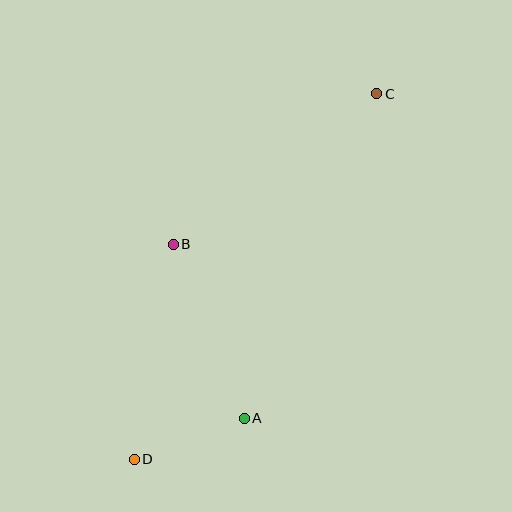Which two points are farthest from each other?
Points C and D are farthest from each other.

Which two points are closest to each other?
Points A and D are closest to each other.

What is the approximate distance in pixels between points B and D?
The distance between B and D is approximately 219 pixels.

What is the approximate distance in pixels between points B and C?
The distance between B and C is approximately 253 pixels.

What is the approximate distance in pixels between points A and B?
The distance between A and B is approximately 188 pixels.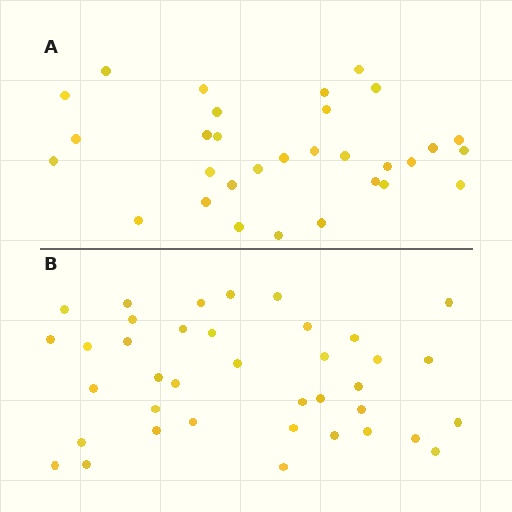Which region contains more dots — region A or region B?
Region B (the bottom region) has more dots.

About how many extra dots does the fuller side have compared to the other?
Region B has roughly 8 or so more dots than region A.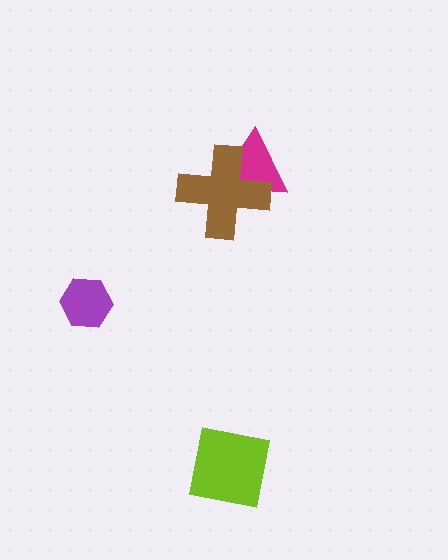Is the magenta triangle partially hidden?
Yes, it is partially covered by another shape.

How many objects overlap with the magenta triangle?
1 object overlaps with the magenta triangle.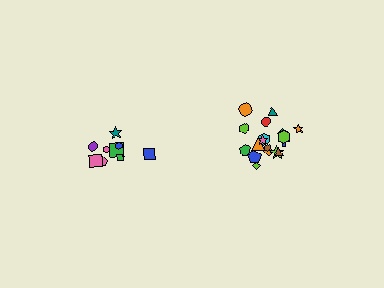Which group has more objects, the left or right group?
The right group.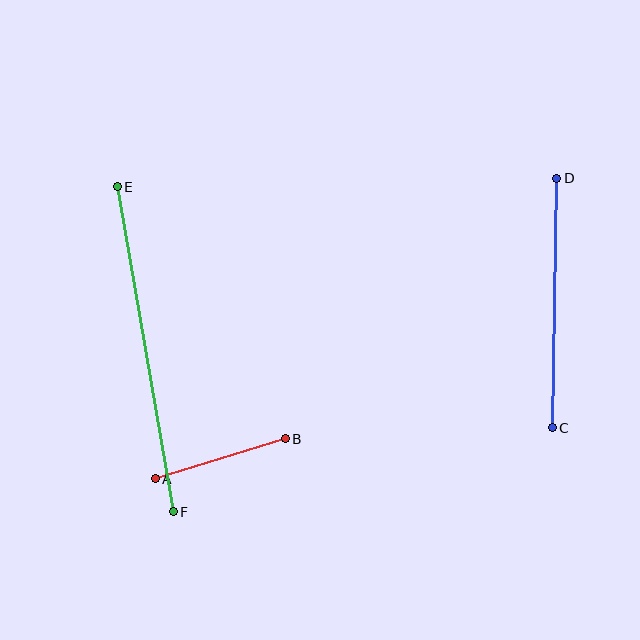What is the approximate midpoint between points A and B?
The midpoint is at approximately (220, 459) pixels.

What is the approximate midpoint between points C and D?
The midpoint is at approximately (554, 303) pixels.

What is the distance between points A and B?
The distance is approximately 136 pixels.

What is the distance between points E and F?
The distance is approximately 330 pixels.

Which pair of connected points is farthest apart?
Points E and F are farthest apart.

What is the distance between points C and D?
The distance is approximately 250 pixels.